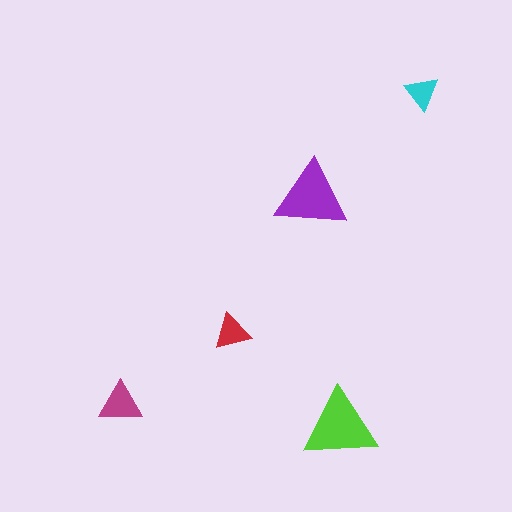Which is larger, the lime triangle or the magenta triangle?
The lime one.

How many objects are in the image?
There are 5 objects in the image.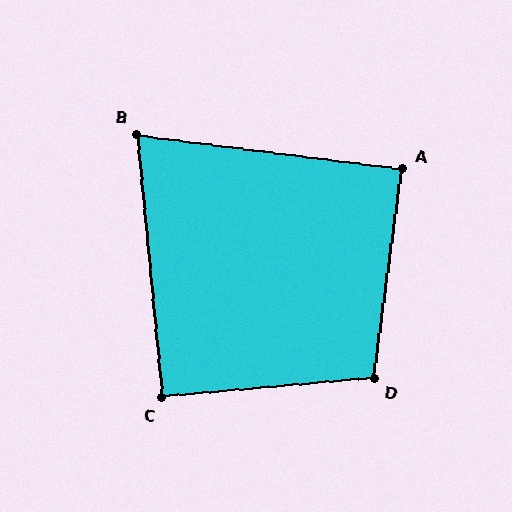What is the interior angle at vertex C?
Approximately 90 degrees (approximately right).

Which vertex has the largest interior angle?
D, at approximately 103 degrees.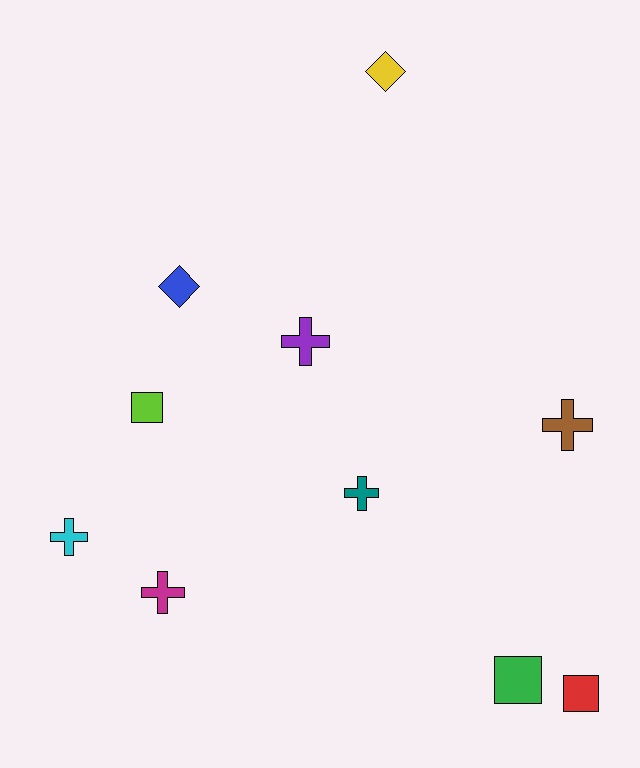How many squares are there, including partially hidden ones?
There are 3 squares.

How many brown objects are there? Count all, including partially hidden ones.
There is 1 brown object.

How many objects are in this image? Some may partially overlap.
There are 10 objects.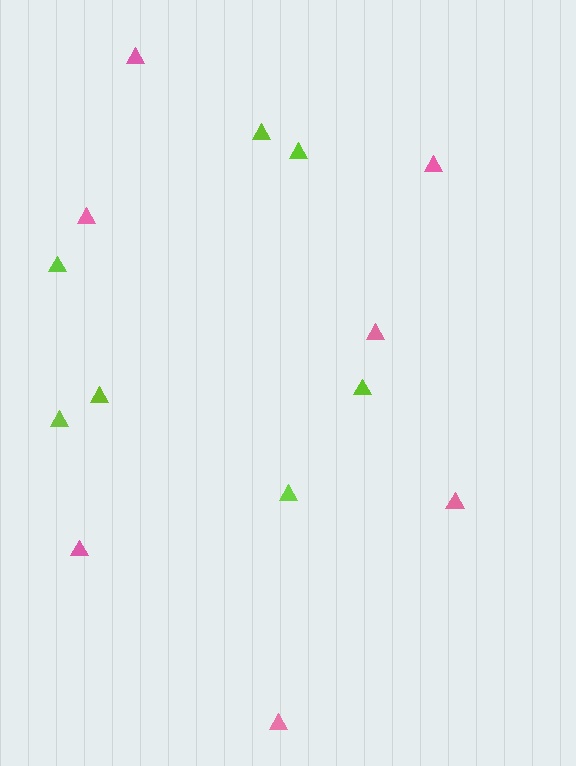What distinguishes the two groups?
There are 2 groups: one group of pink triangles (7) and one group of lime triangles (7).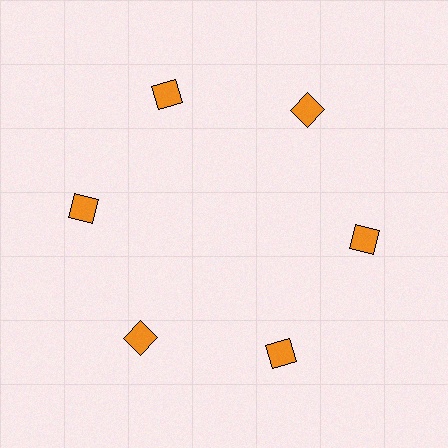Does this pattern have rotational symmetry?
Yes, this pattern has 6-fold rotational symmetry. It looks the same after rotating 60 degrees around the center.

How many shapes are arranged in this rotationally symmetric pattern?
There are 6 shapes, arranged in 6 groups of 1.